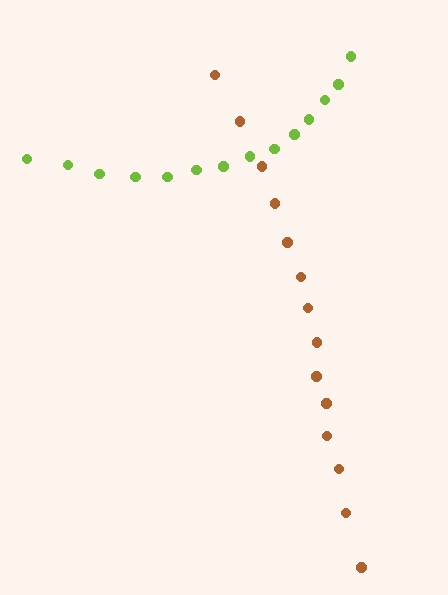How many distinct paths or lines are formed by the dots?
There are 2 distinct paths.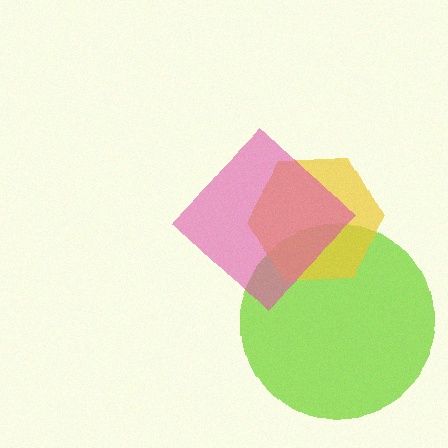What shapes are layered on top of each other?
The layered shapes are: a lime circle, a yellow hexagon, a pink diamond.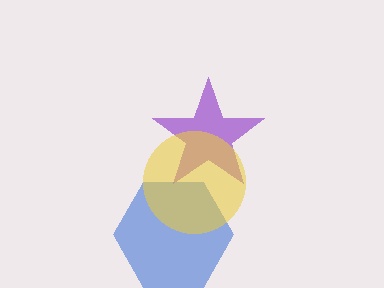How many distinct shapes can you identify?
There are 3 distinct shapes: a purple star, a blue hexagon, a yellow circle.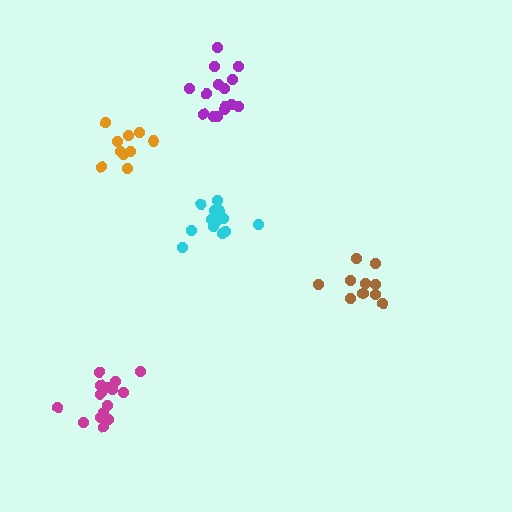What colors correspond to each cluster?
The clusters are colored: brown, orange, magenta, cyan, purple.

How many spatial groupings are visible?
There are 5 spatial groupings.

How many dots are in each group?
Group 1: 10 dots, Group 2: 11 dots, Group 3: 16 dots, Group 4: 13 dots, Group 5: 15 dots (65 total).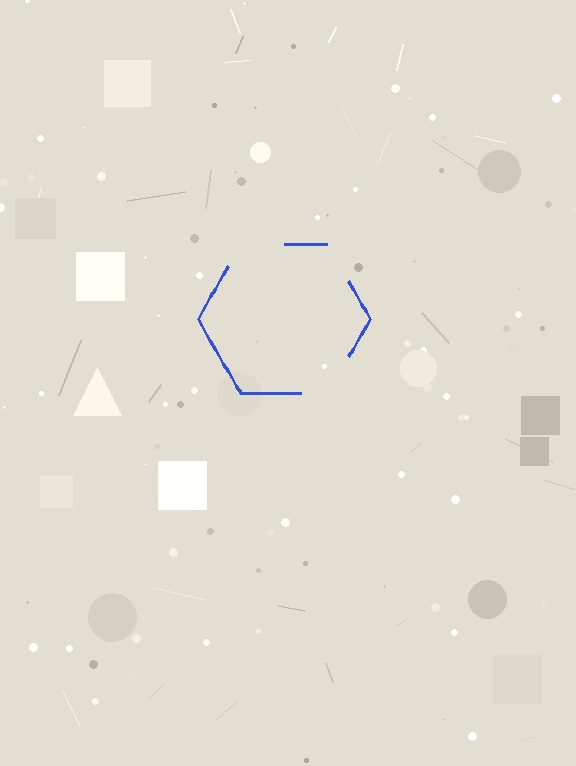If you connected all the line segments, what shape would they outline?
They would outline a hexagon.